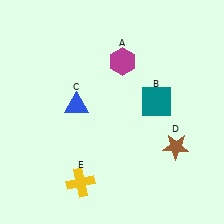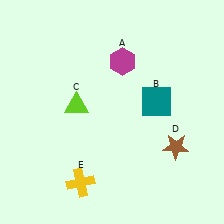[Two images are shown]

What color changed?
The triangle (C) changed from blue in Image 1 to lime in Image 2.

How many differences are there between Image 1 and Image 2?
There is 1 difference between the two images.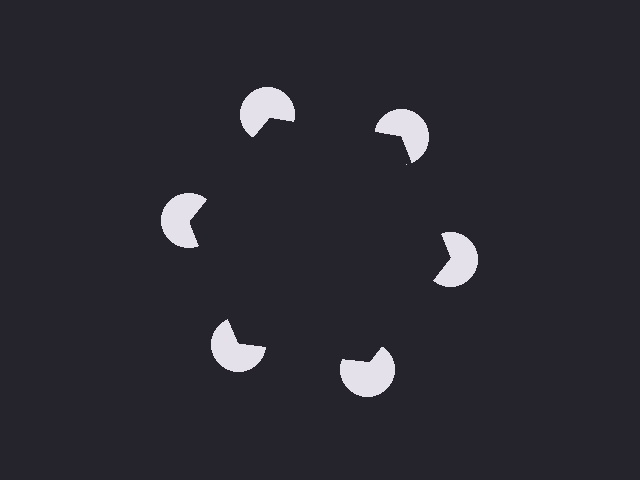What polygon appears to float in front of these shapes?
An illusory hexagon — its edges are inferred from the aligned wedge cuts in the pac-man discs, not physically drawn.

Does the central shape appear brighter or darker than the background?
It typically appears slightly darker than the background, even though no actual brightness change is drawn.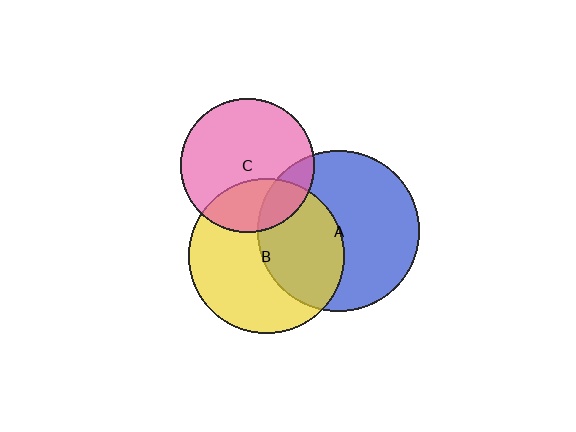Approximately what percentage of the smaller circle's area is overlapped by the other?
Approximately 15%.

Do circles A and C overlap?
Yes.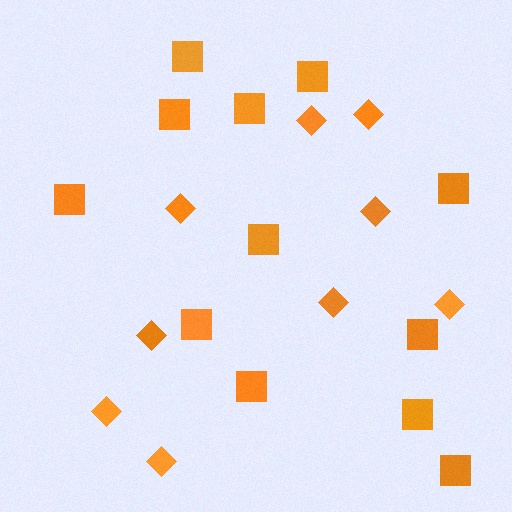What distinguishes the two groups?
There are 2 groups: one group of squares (12) and one group of diamonds (9).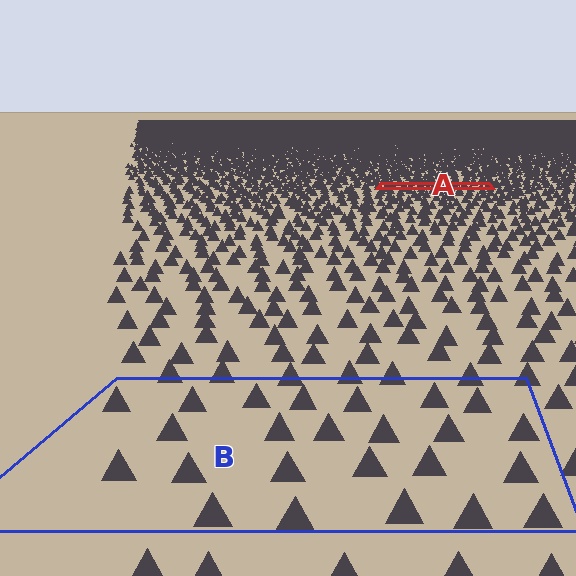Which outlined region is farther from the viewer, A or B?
Region A is farther from the viewer — the texture elements inside it appear smaller and more densely packed.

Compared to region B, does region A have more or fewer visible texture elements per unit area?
Region A has more texture elements per unit area — they are packed more densely because it is farther away.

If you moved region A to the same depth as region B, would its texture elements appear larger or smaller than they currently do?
They would appear larger. At a closer depth, the same texture elements are projected at a bigger on-screen size.